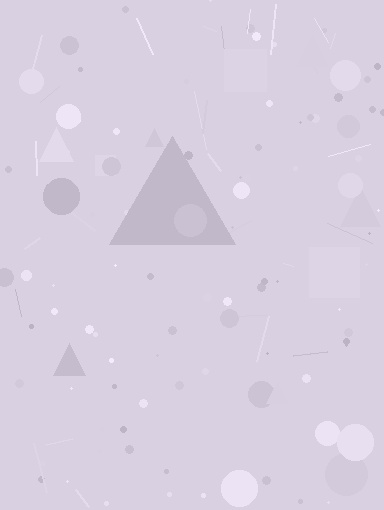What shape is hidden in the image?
A triangle is hidden in the image.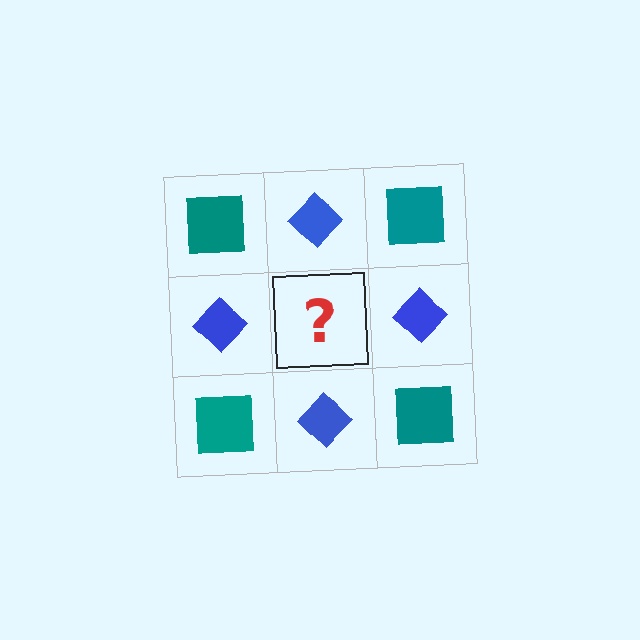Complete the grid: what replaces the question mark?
The question mark should be replaced with a teal square.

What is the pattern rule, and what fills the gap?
The rule is that it alternates teal square and blue diamond in a checkerboard pattern. The gap should be filled with a teal square.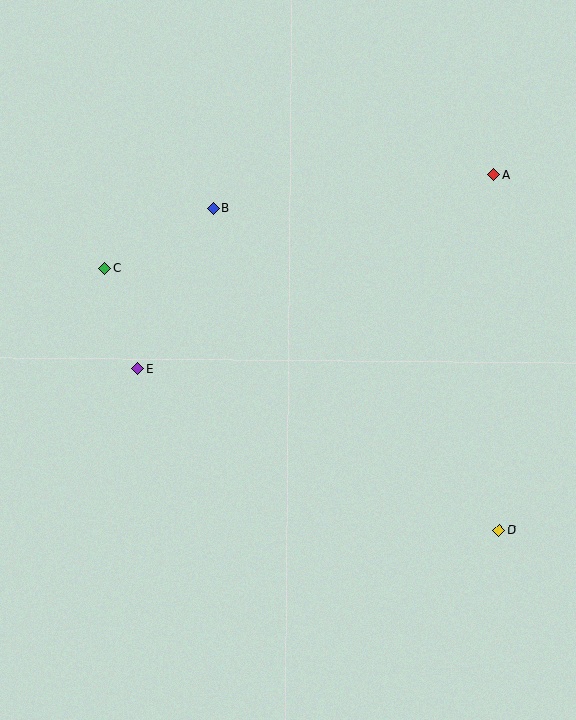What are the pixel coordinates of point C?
Point C is at (105, 269).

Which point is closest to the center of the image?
Point E at (138, 369) is closest to the center.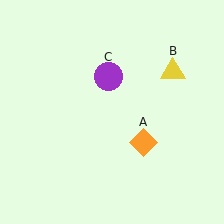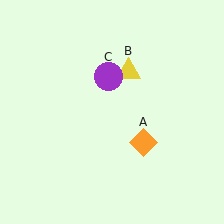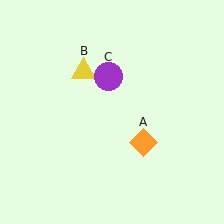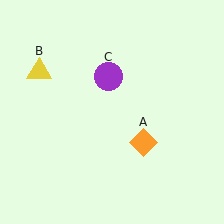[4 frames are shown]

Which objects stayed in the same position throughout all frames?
Orange diamond (object A) and purple circle (object C) remained stationary.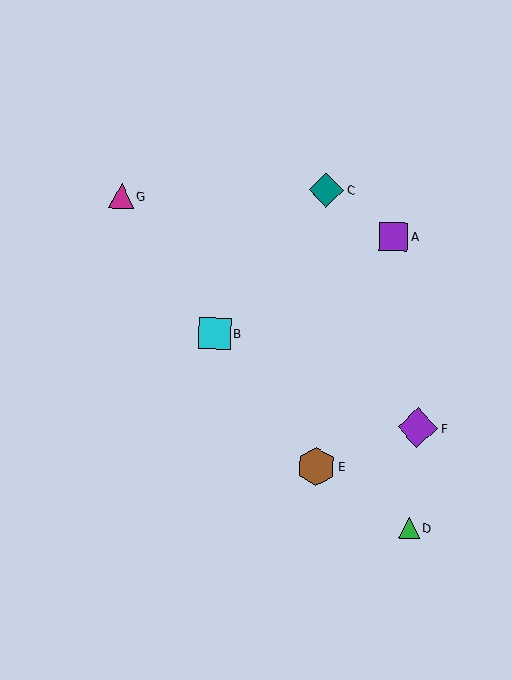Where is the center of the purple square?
The center of the purple square is at (394, 237).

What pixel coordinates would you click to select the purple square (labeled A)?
Click at (394, 237) to select the purple square A.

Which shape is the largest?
The purple diamond (labeled F) is the largest.